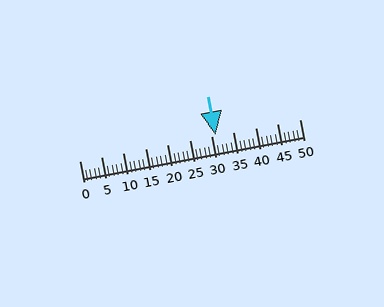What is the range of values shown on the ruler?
The ruler shows values from 0 to 50.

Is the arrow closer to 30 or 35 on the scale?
The arrow is closer to 30.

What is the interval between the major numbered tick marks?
The major tick marks are spaced 5 units apart.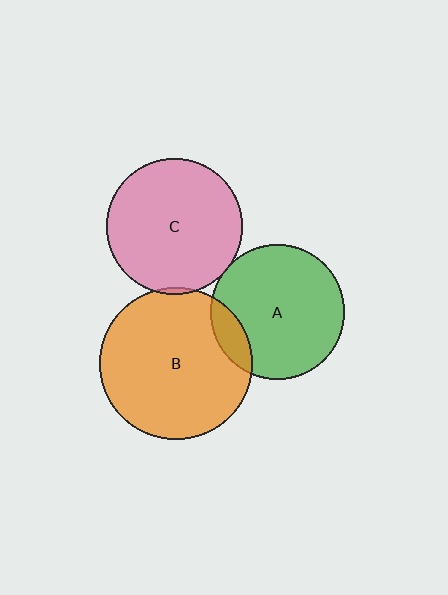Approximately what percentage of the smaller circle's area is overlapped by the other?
Approximately 5%.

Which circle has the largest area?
Circle B (orange).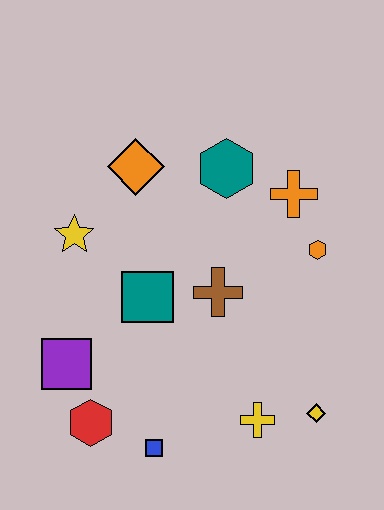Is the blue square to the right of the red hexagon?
Yes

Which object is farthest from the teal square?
The yellow diamond is farthest from the teal square.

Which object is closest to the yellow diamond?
The yellow cross is closest to the yellow diamond.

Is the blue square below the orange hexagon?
Yes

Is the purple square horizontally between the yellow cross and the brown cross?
No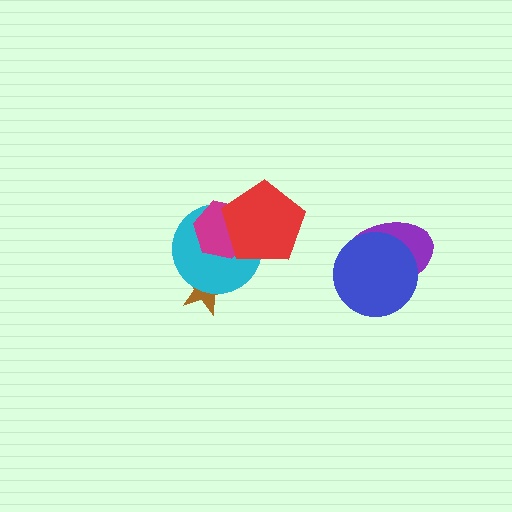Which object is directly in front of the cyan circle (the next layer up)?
The magenta hexagon is directly in front of the cyan circle.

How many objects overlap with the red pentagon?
2 objects overlap with the red pentagon.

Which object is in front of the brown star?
The cyan circle is in front of the brown star.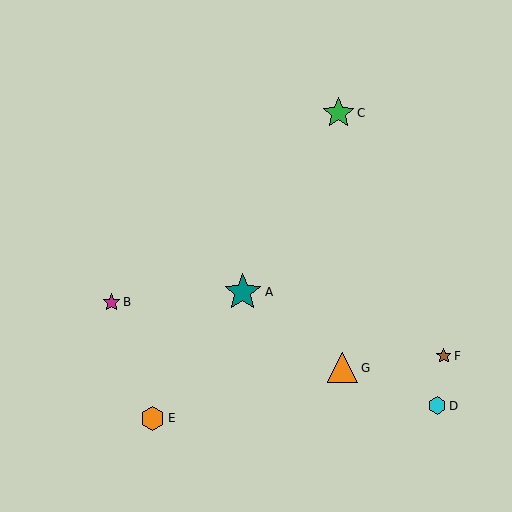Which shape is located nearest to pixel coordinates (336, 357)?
The orange triangle (labeled G) at (342, 368) is nearest to that location.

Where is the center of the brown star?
The center of the brown star is at (444, 356).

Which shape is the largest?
The teal star (labeled A) is the largest.